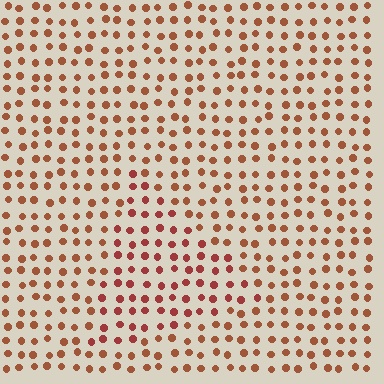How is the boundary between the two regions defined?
The boundary is defined purely by a slight shift in hue (about 19 degrees). Spacing, size, and orientation are identical on both sides.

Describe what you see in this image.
The image is filled with small brown elements in a uniform arrangement. A triangle-shaped region is visible where the elements are tinted to a slightly different hue, forming a subtle color boundary.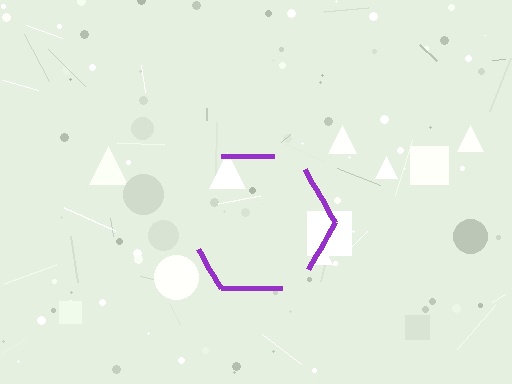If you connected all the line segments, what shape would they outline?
They would outline a hexagon.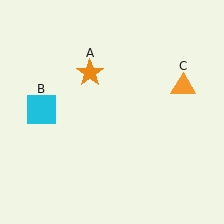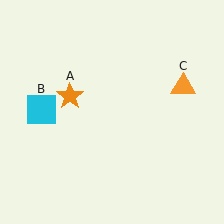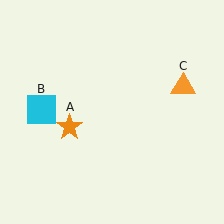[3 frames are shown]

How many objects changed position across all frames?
1 object changed position: orange star (object A).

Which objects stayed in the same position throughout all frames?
Cyan square (object B) and orange triangle (object C) remained stationary.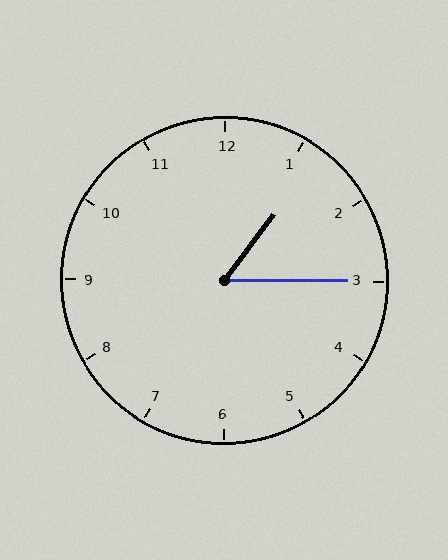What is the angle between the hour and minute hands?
Approximately 52 degrees.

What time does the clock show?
1:15.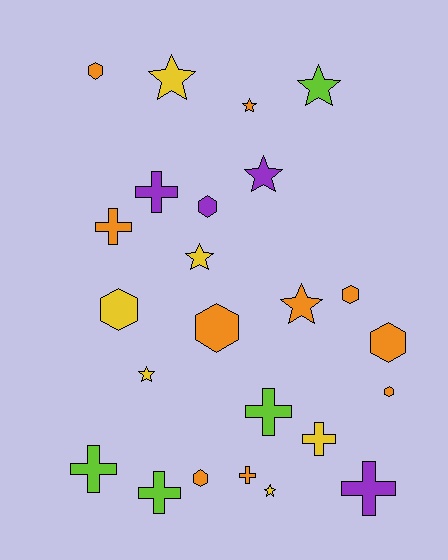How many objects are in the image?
There are 24 objects.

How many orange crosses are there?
There are 2 orange crosses.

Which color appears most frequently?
Orange, with 10 objects.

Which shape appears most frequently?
Hexagon, with 8 objects.